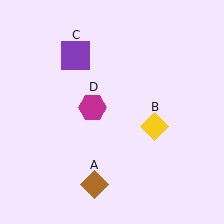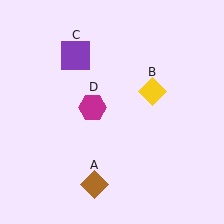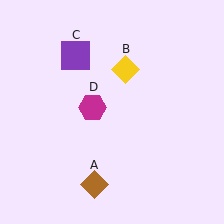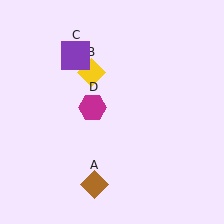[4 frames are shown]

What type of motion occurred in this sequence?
The yellow diamond (object B) rotated counterclockwise around the center of the scene.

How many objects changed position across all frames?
1 object changed position: yellow diamond (object B).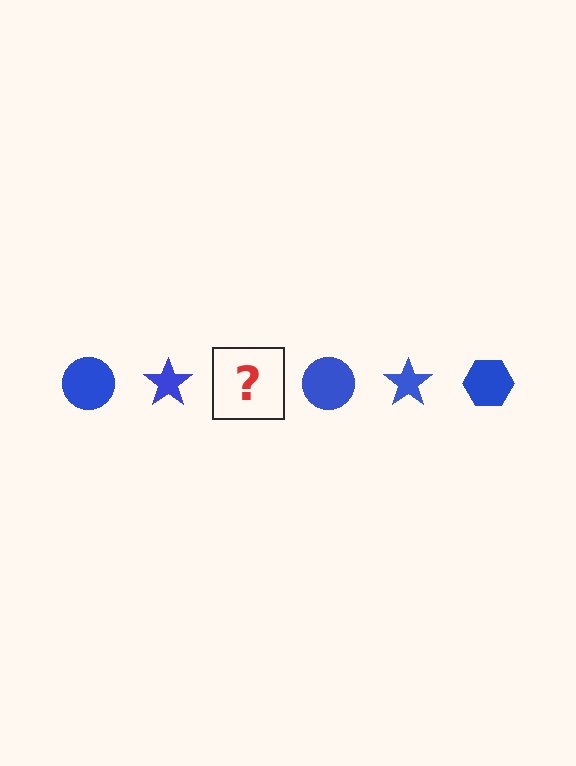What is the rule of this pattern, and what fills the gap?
The rule is that the pattern cycles through circle, star, hexagon shapes in blue. The gap should be filled with a blue hexagon.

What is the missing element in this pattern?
The missing element is a blue hexagon.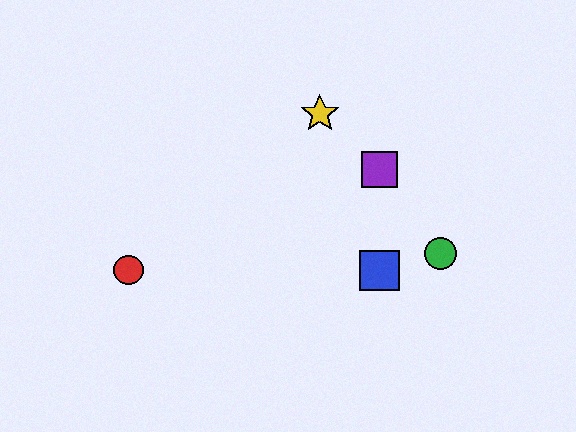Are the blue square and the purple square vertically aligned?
Yes, both are at x≈379.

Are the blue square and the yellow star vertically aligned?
No, the blue square is at x≈379 and the yellow star is at x≈320.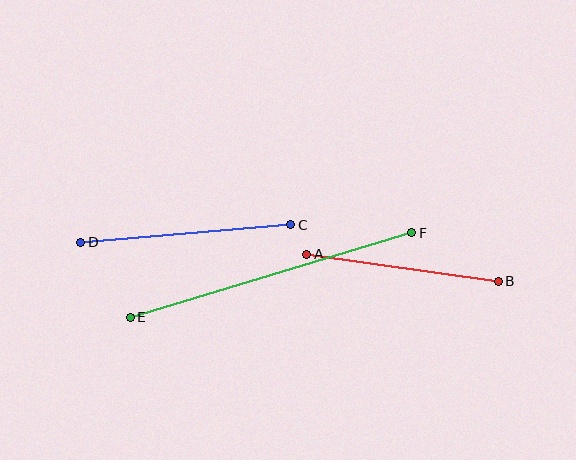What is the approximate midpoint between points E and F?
The midpoint is at approximately (271, 275) pixels.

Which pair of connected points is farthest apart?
Points E and F are farthest apart.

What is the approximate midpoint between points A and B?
The midpoint is at approximately (402, 268) pixels.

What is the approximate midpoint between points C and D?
The midpoint is at approximately (186, 233) pixels.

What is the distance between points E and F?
The distance is approximately 294 pixels.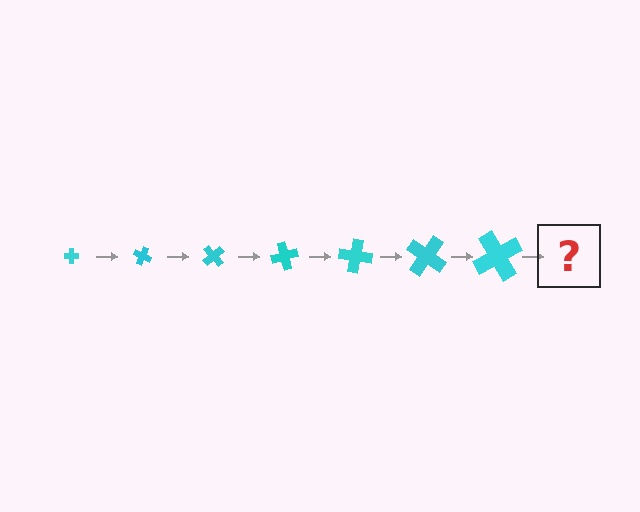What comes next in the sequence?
The next element should be a cross, larger than the previous one and rotated 175 degrees from the start.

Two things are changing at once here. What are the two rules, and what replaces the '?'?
The two rules are that the cross grows larger each step and it rotates 25 degrees each step. The '?' should be a cross, larger than the previous one and rotated 175 degrees from the start.